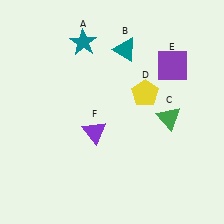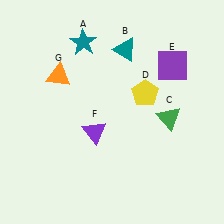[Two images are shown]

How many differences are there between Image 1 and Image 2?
There is 1 difference between the two images.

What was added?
An orange triangle (G) was added in Image 2.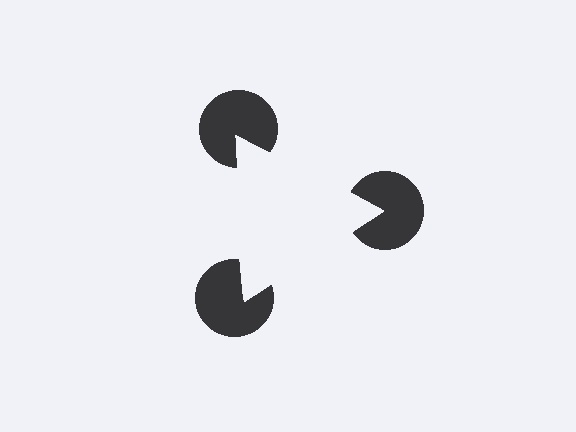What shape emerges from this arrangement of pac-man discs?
An illusory triangle — its edges are inferred from the aligned wedge cuts in the pac-man discs, not physically drawn.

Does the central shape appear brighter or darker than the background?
It typically appears slightly brighter than the background, even though no actual brightness change is drawn.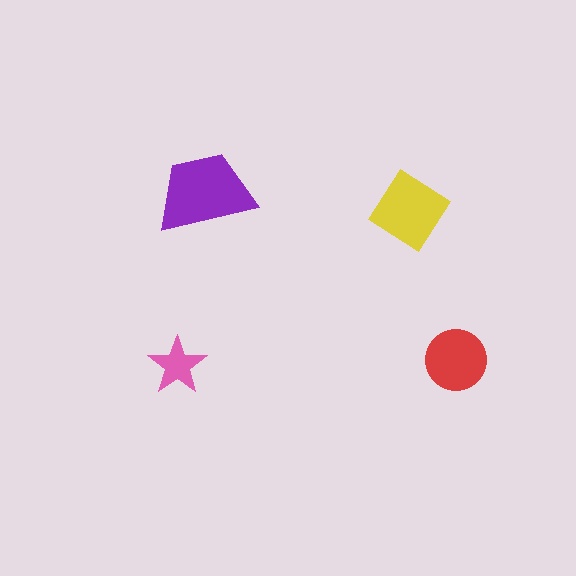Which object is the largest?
The purple trapezoid.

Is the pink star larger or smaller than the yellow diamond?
Smaller.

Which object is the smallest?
The pink star.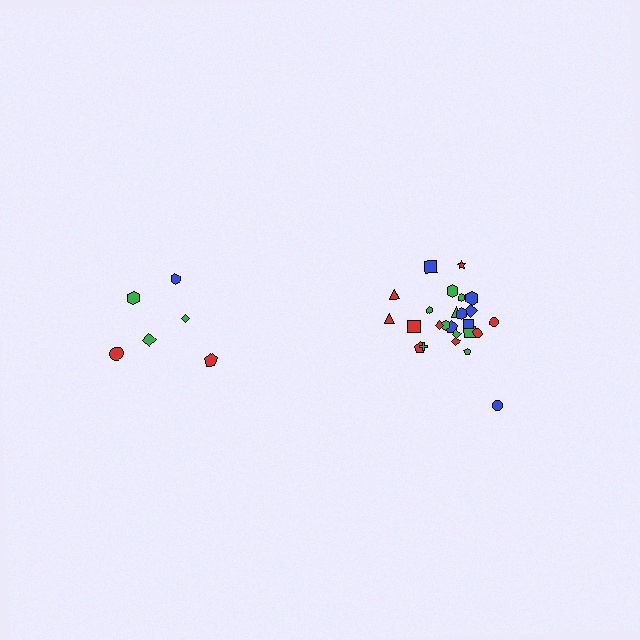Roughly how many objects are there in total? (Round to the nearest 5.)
Roughly 30 objects in total.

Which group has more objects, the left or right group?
The right group.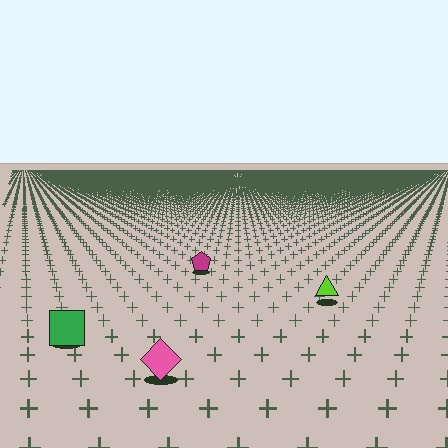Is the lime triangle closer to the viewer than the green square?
No. The green square is closer — you can tell from the texture gradient: the ground texture is coarser near it.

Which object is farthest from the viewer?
The magenta pentagon is farthest from the viewer. It appears smaller and the ground texture around it is denser.